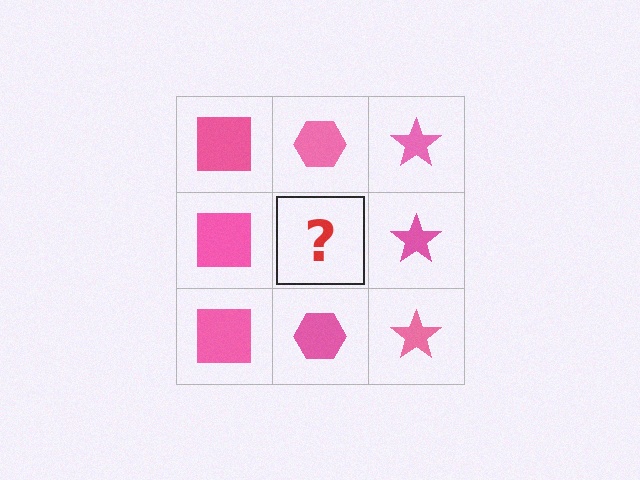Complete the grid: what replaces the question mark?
The question mark should be replaced with a pink hexagon.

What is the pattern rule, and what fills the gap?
The rule is that each column has a consistent shape. The gap should be filled with a pink hexagon.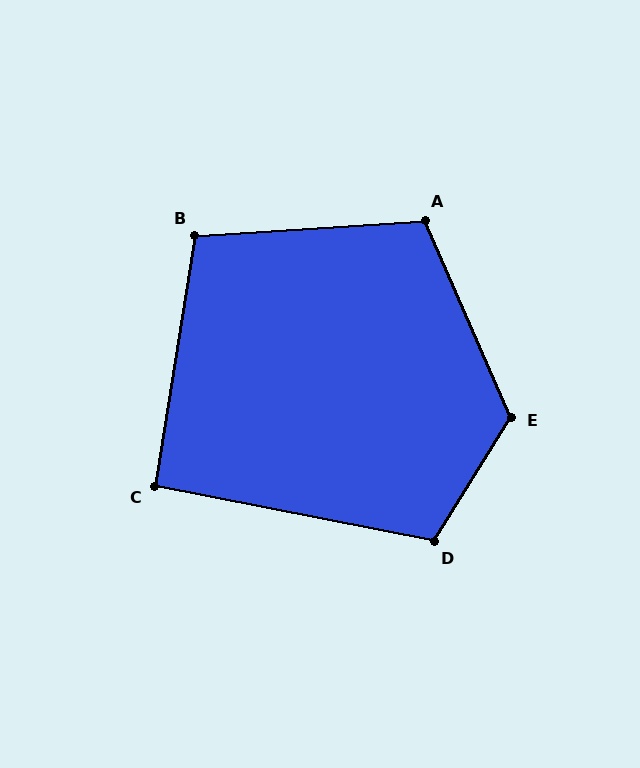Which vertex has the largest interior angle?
E, at approximately 124 degrees.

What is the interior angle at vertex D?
Approximately 111 degrees (obtuse).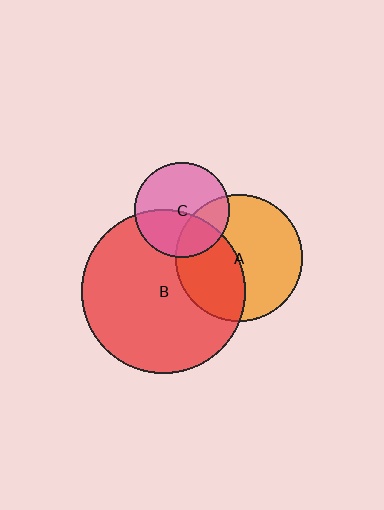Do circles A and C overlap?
Yes.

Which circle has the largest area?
Circle B (red).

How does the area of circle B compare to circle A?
Approximately 1.7 times.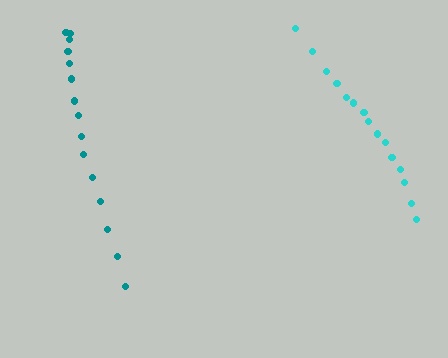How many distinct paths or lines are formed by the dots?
There are 2 distinct paths.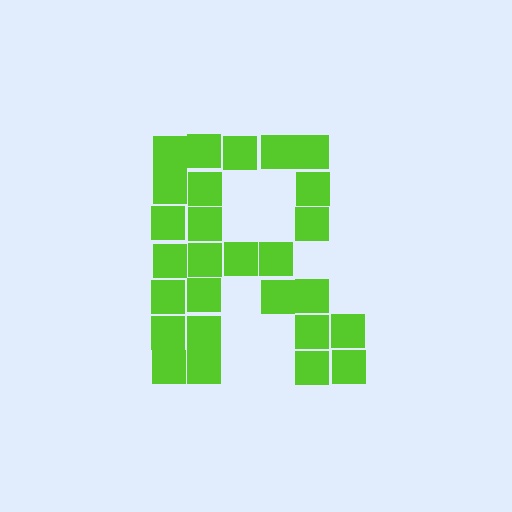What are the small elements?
The small elements are squares.